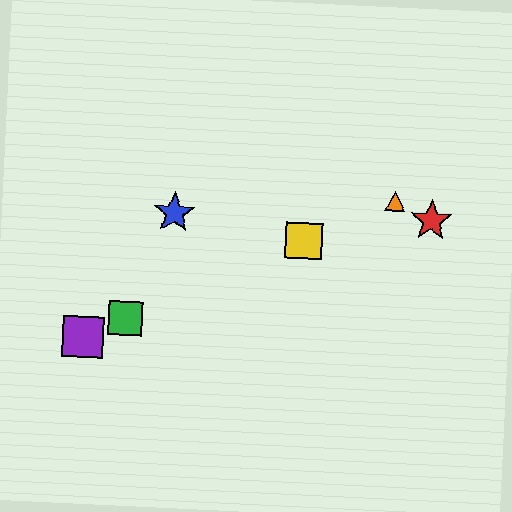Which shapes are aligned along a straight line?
The green square, the yellow square, the purple square, the orange triangle are aligned along a straight line.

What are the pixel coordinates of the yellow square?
The yellow square is at (304, 241).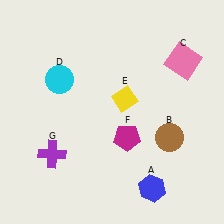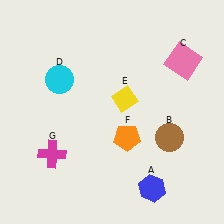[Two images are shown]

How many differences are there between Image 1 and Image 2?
There are 2 differences between the two images.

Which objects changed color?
F changed from magenta to orange. G changed from purple to magenta.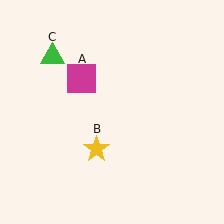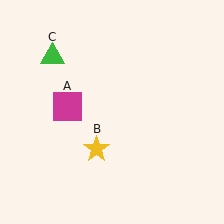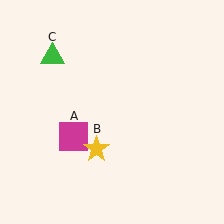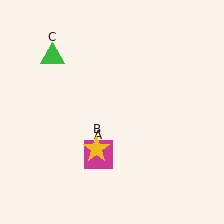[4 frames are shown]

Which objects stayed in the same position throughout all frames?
Yellow star (object B) and green triangle (object C) remained stationary.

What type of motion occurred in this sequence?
The magenta square (object A) rotated counterclockwise around the center of the scene.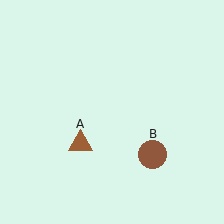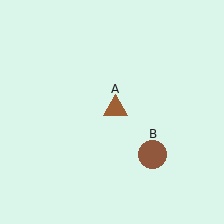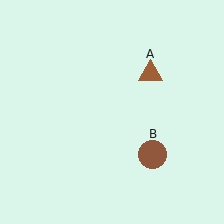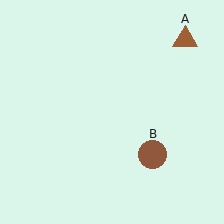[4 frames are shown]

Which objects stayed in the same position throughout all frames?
Brown circle (object B) remained stationary.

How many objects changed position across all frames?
1 object changed position: brown triangle (object A).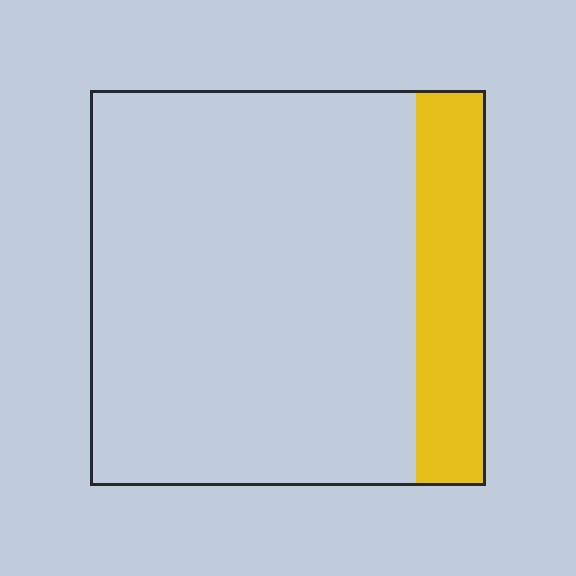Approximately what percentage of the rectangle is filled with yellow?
Approximately 20%.